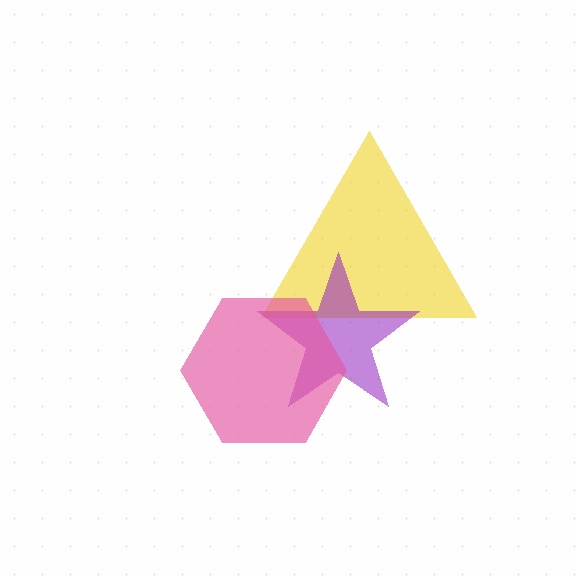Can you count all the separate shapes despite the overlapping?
Yes, there are 3 separate shapes.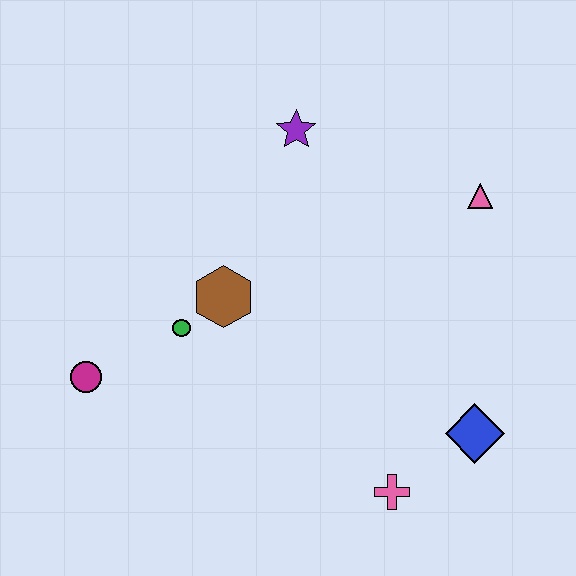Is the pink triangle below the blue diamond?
No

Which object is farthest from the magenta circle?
The pink triangle is farthest from the magenta circle.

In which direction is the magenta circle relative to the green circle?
The magenta circle is to the left of the green circle.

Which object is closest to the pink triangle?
The purple star is closest to the pink triangle.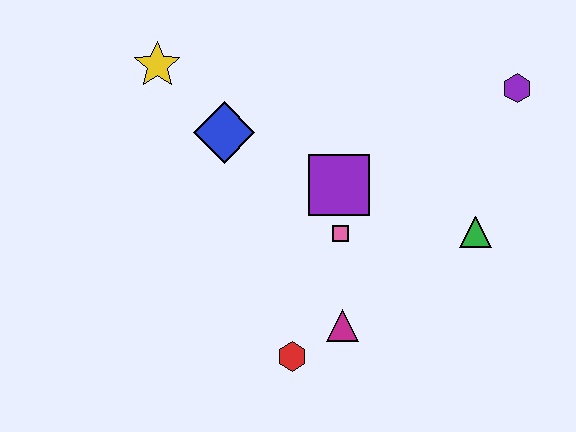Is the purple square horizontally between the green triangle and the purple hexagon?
No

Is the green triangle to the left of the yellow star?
No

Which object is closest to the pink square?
The purple square is closest to the pink square.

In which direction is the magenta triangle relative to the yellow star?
The magenta triangle is below the yellow star.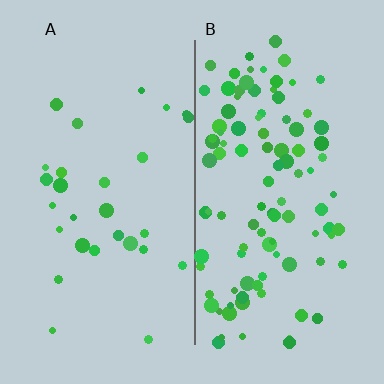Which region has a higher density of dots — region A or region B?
B (the right).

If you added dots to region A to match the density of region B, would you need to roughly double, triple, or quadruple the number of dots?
Approximately quadruple.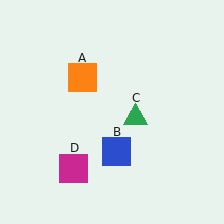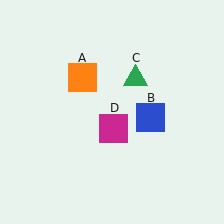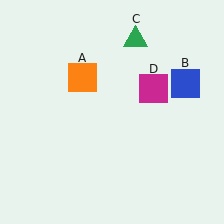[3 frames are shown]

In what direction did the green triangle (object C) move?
The green triangle (object C) moved up.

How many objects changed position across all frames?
3 objects changed position: blue square (object B), green triangle (object C), magenta square (object D).